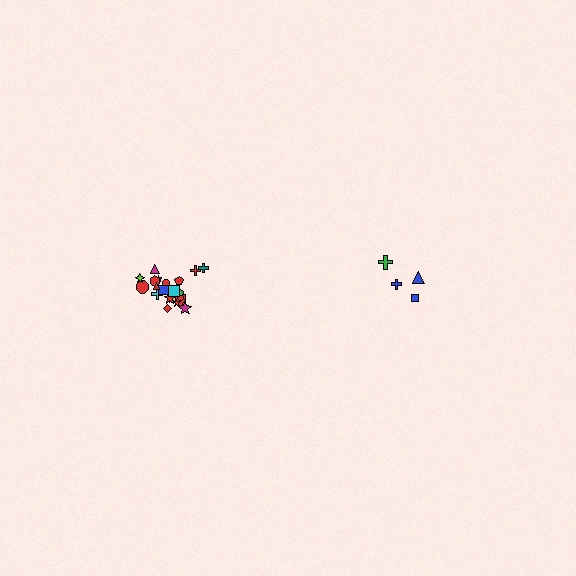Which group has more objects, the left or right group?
The left group.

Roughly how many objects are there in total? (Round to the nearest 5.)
Roughly 25 objects in total.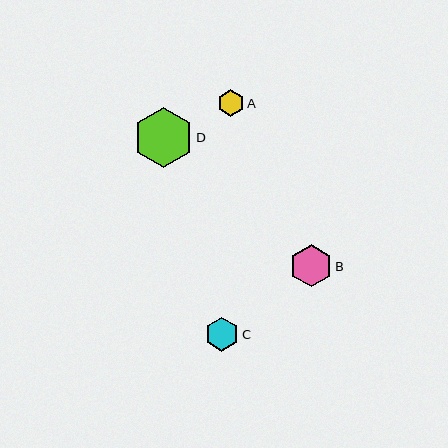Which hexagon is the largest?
Hexagon D is the largest with a size of approximately 60 pixels.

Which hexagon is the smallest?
Hexagon A is the smallest with a size of approximately 26 pixels.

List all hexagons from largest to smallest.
From largest to smallest: D, B, C, A.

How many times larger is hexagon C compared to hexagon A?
Hexagon C is approximately 1.3 times the size of hexagon A.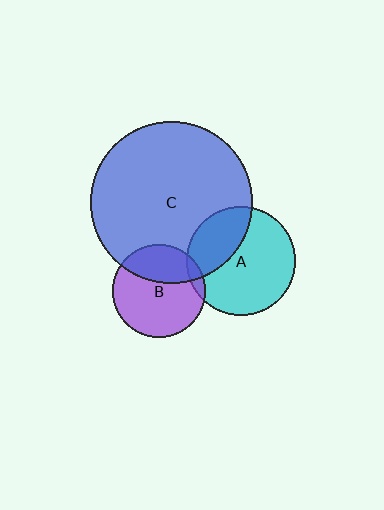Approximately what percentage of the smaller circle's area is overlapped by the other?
Approximately 35%.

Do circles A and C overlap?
Yes.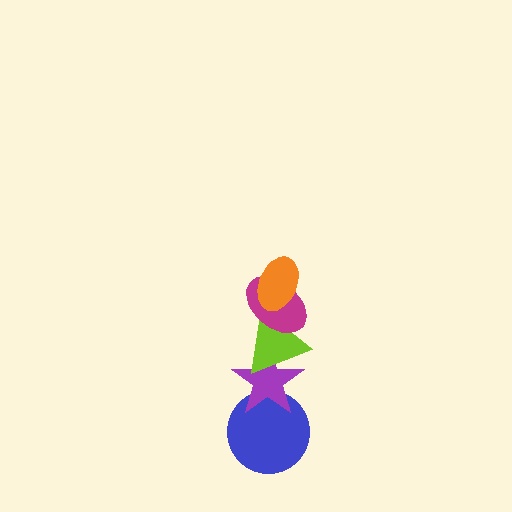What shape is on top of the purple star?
The lime triangle is on top of the purple star.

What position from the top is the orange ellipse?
The orange ellipse is 1st from the top.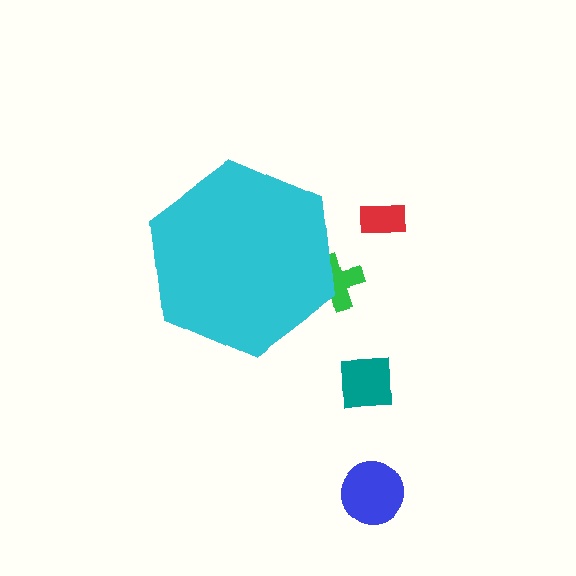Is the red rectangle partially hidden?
No, the red rectangle is fully visible.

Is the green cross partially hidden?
Yes, the green cross is partially hidden behind the cyan hexagon.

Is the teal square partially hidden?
No, the teal square is fully visible.